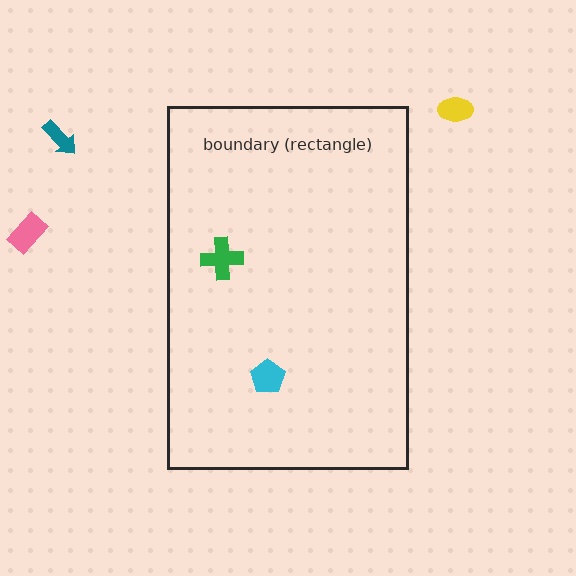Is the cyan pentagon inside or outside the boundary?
Inside.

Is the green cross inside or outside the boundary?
Inside.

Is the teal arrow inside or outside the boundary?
Outside.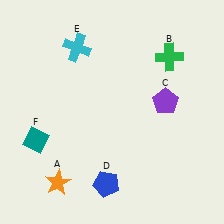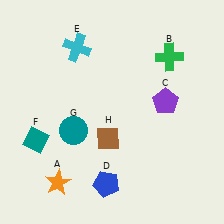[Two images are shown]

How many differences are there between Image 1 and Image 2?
There are 2 differences between the two images.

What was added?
A teal circle (G), a brown diamond (H) were added in Image 2.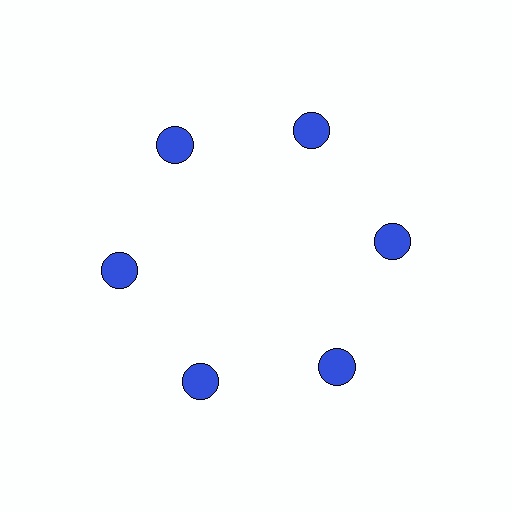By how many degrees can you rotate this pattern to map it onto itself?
The pattern maps onto itself every 60 degrees of rotation.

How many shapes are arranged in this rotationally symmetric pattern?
There are 6 shapes, arranged in 6 groups of 1.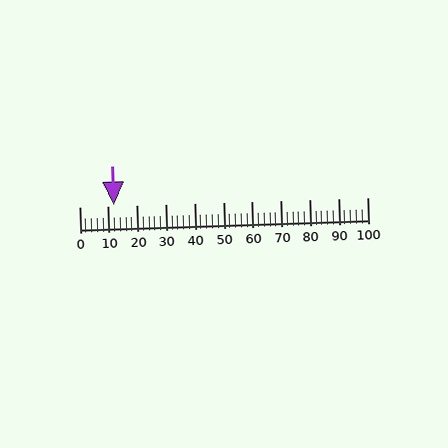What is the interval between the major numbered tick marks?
The major tick marks are spaced 10 units apart.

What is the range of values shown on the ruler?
The ruler shows values from 0 to 100.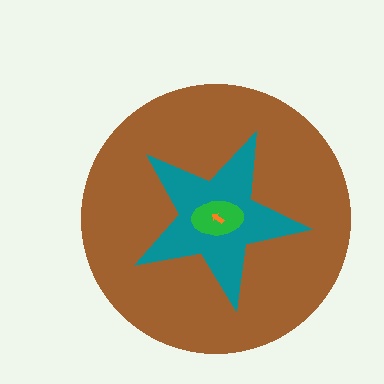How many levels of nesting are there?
4.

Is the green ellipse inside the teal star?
Yes.